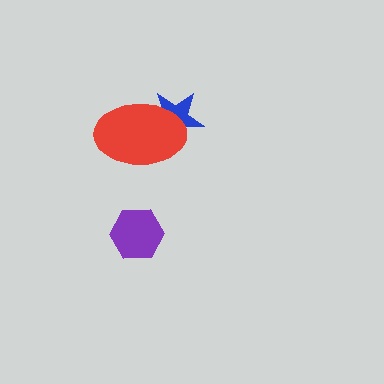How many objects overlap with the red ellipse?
1 object overlaps with the red ellipse.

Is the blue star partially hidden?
Yes, it is partially covered by another shape.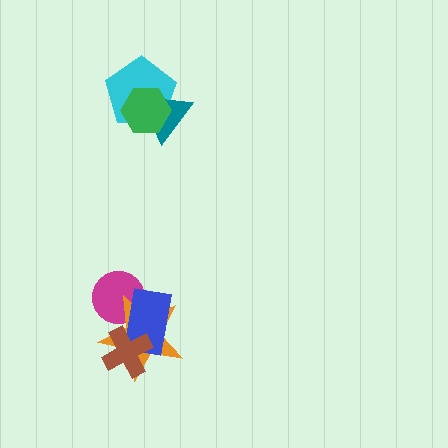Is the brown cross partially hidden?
No, no other shape covers it.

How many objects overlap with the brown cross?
2 objects overlap with the brown cross.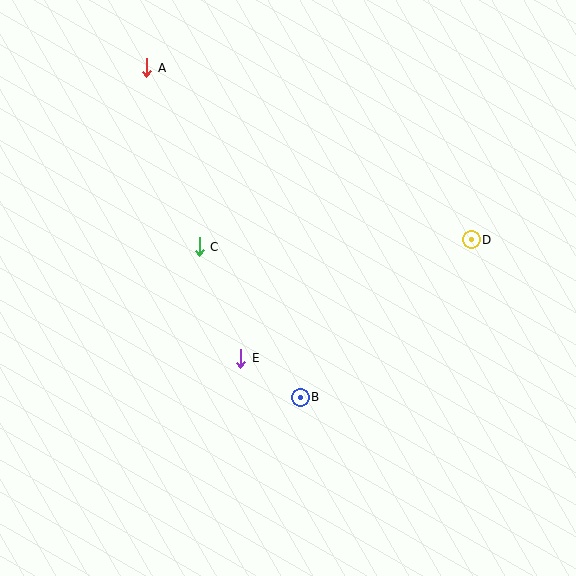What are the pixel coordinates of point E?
Point E is at (241, 358).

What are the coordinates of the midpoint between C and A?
The midpoint between C and A is at (173, 157).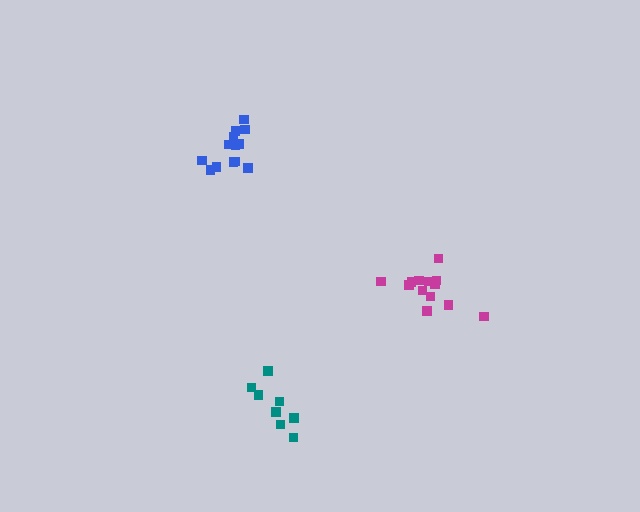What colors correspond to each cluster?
The clusters are colored: blue, magenta, teal.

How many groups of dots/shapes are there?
There are 3 groups.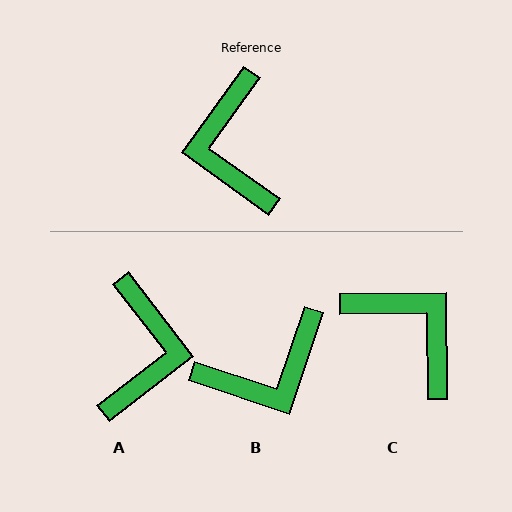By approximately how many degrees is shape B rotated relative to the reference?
Approximately 107 degrees counter-clockwise.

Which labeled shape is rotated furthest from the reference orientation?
A, about 164 degrees away.